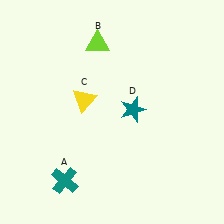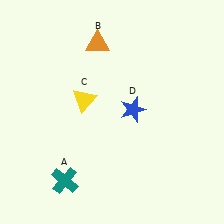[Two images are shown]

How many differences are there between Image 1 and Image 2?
There are 2 differences between the two images.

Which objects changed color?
B changed from lime to orange. D changed from teal to blue.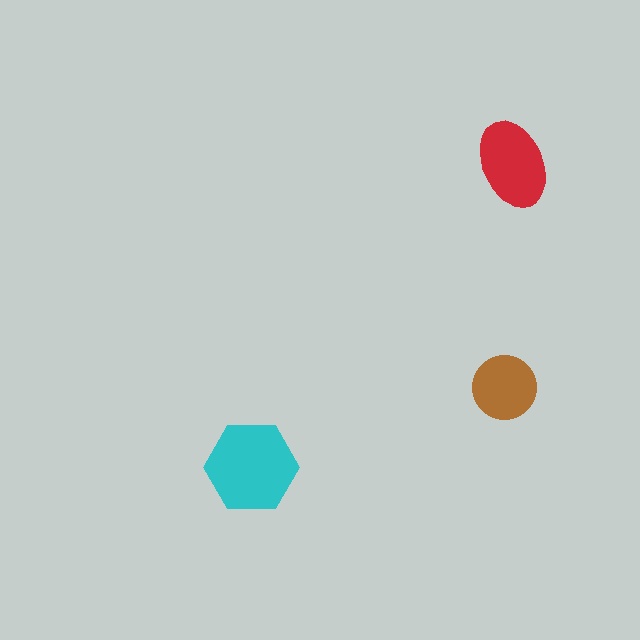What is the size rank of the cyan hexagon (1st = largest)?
1st.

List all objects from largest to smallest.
The cyan hexagon, the red ellipse, the brown circle.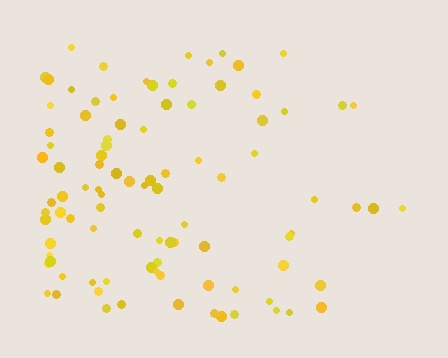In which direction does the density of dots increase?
From right to left, with the left side densest.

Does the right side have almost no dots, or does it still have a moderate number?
Still a moderate number, just noticeably fewer than the left.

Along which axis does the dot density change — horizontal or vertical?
Horizontal.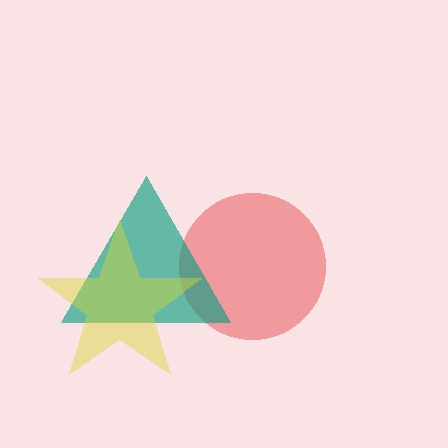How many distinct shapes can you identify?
There are 3 distinct shapes: a red circle, a teal triangle, a yellow star.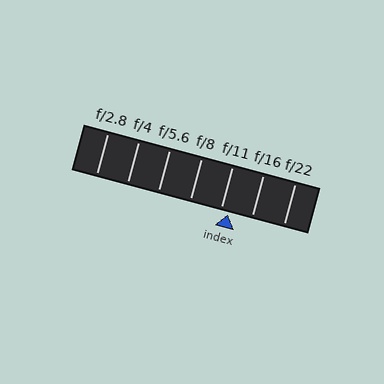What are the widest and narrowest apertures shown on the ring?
The widest aperture shown is f/2.8 and the narrowest is f/22.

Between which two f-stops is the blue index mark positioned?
The index mark is between f/11 and f/16.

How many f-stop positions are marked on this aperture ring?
There are 7 f-stop positions marked.